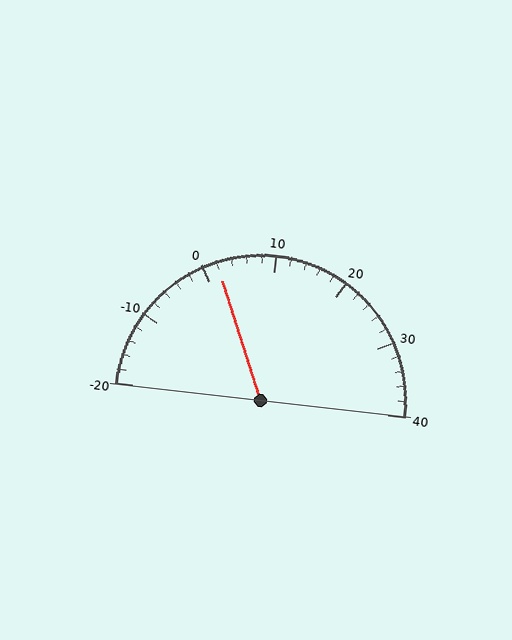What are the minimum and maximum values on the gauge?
The gauge ranges from -20 to 40.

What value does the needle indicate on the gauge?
The needle indicates approximately 2.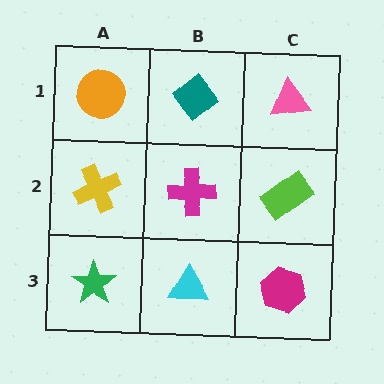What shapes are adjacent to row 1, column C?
A lime rectangle (row 2, column C), a teal diamond (row 1, column B).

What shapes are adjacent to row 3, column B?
A magenta cross (row 2, column B), a green star (row 3, column A), a magenta hexagon (row 3, column C).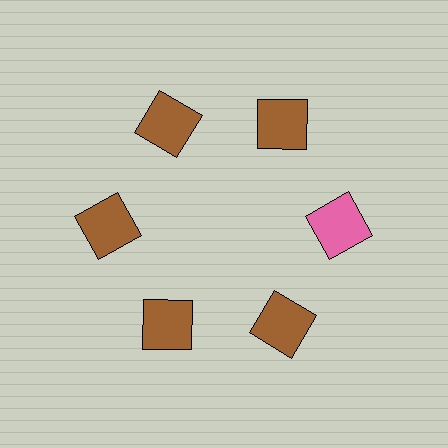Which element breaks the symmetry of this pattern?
The pink square at roughly the 3 o'clock position breaks the symmetry. All other shapes are brown squares.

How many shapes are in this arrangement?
There are 6 shapes arranged in a ring pattern.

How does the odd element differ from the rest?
It has a different color: pink instead of brown.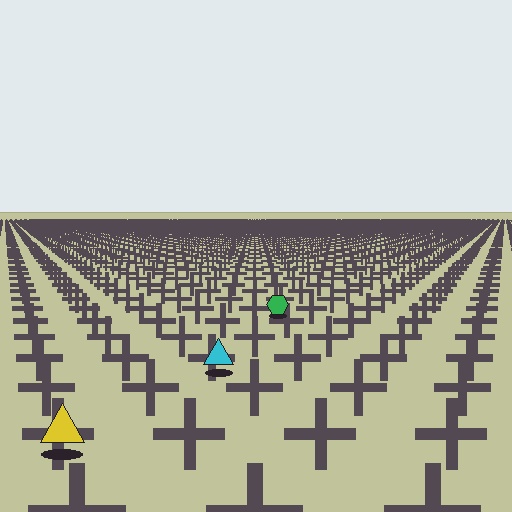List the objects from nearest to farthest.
From nearest to farthest: the yellow triangle, the cyan triangle, the green hexagon.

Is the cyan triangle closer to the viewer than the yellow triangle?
No. The yellow triangle is closer — you can tell from the texture gradient: the ground texture is coarser near it.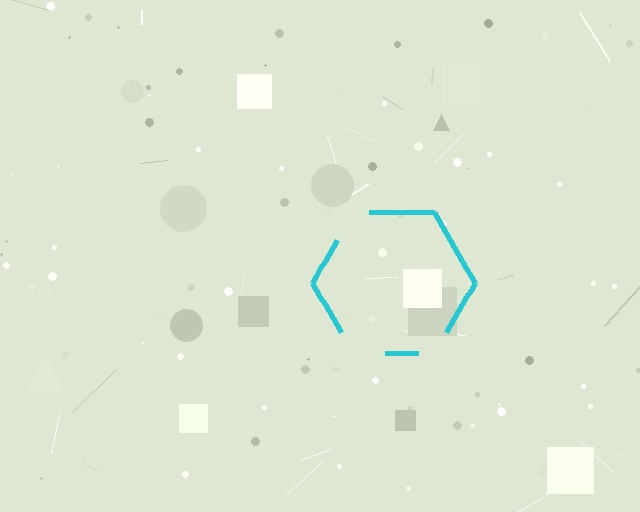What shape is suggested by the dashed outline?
The dashed outline suggests a hexagon.